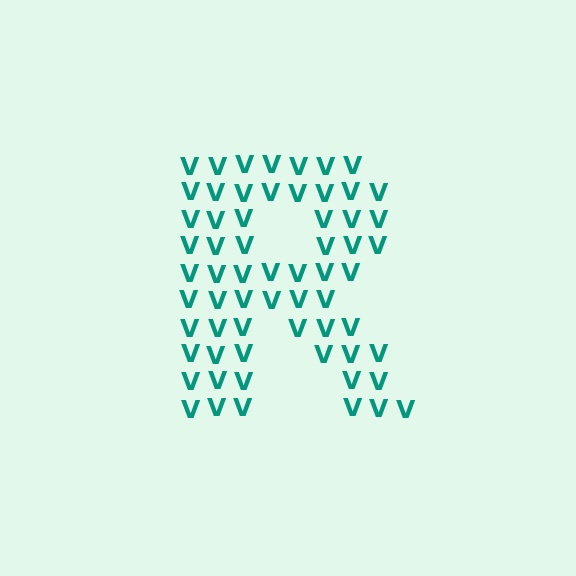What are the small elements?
The small elements are letter V's.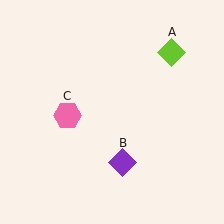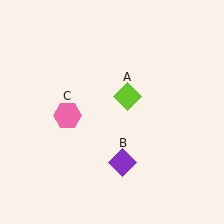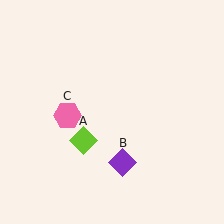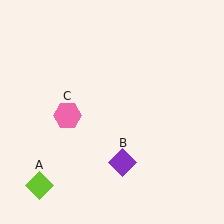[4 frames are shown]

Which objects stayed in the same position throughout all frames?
Purple diamond (object B) and pink hexagon (object C) remained stationary.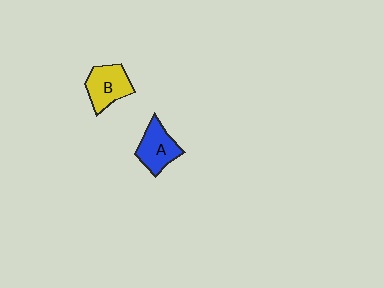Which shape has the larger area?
Shape B (yellow).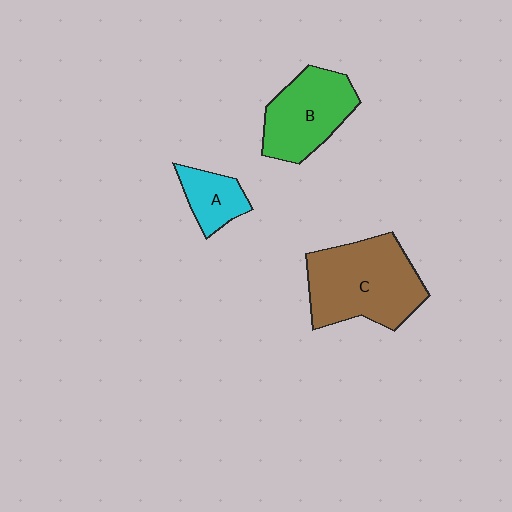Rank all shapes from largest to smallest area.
From largest to smallest: C (brown), B (green), A (cyan).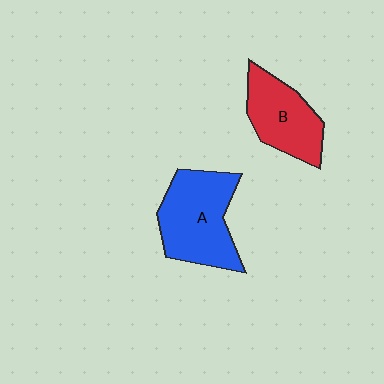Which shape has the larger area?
Shape A (blue).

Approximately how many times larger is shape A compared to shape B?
Approximately 1.3 times.